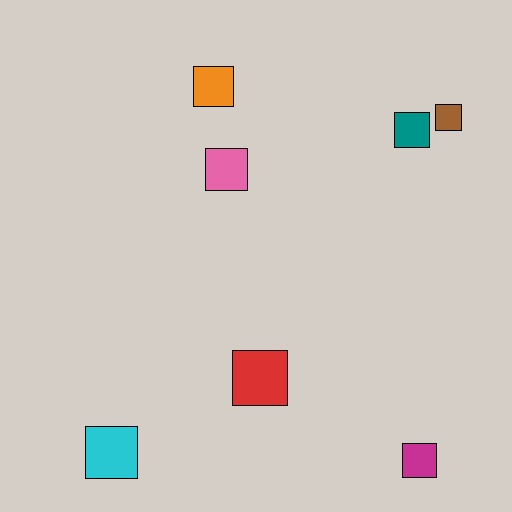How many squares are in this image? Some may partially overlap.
There are 7 squares.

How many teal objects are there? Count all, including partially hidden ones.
There is 1 teal object.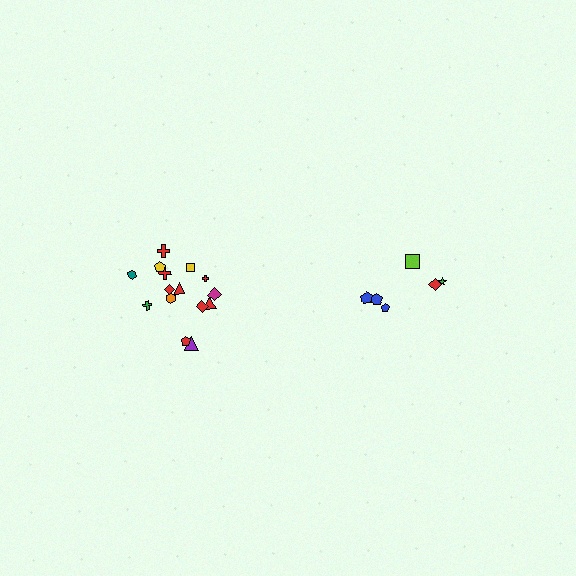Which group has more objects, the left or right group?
The left group.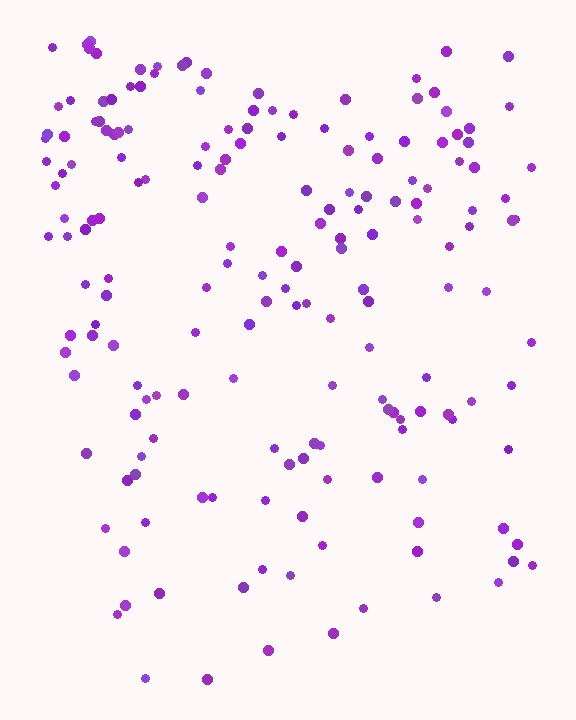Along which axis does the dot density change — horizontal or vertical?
Vertical.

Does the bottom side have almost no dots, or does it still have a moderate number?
Still a moderate number, just noticeably fewer than the top.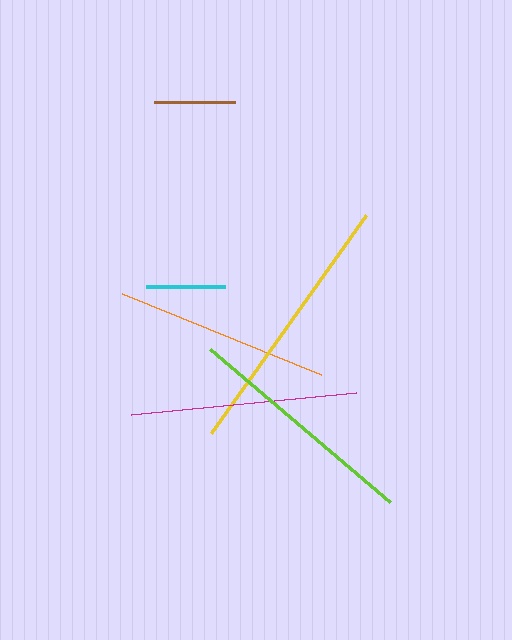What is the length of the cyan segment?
The cyan segment is approximately 79 pixels long.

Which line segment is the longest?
The yellow line is the longest at approximately 267 pixels.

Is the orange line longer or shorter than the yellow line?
The yellow line is longer than the orange line.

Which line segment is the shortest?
The cyan line is the shortest at approximately 79 pixels.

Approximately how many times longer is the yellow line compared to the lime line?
The yellow line is approximately 1.1 times the length of the lime line.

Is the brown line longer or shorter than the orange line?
The orange line is longer than the brown line.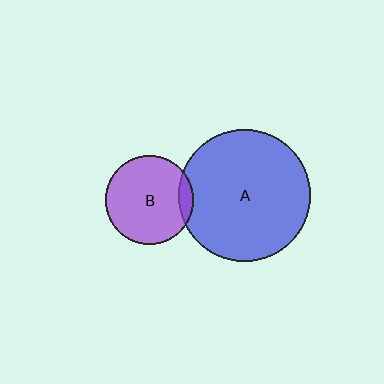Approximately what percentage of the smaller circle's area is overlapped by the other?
Approximately 10%.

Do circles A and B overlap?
Yes.